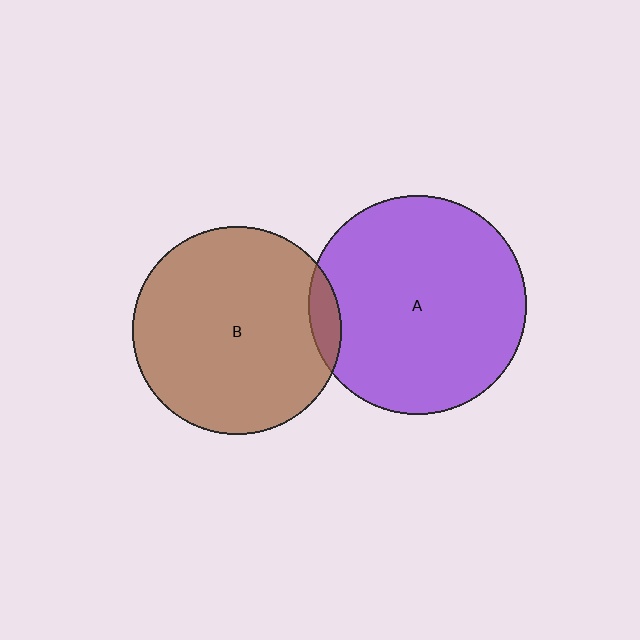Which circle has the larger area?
Circle A (purple).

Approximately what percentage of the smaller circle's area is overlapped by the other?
Approximately 5%.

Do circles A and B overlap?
Yes.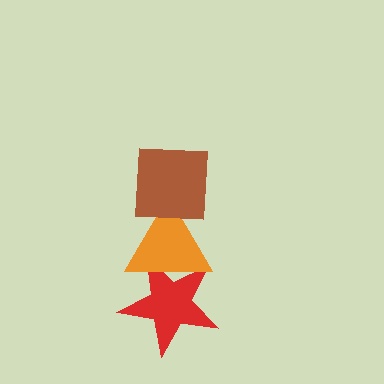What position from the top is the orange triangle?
The orange triangle is 2nd from the top.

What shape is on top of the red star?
The orange triangle is on top of the red star.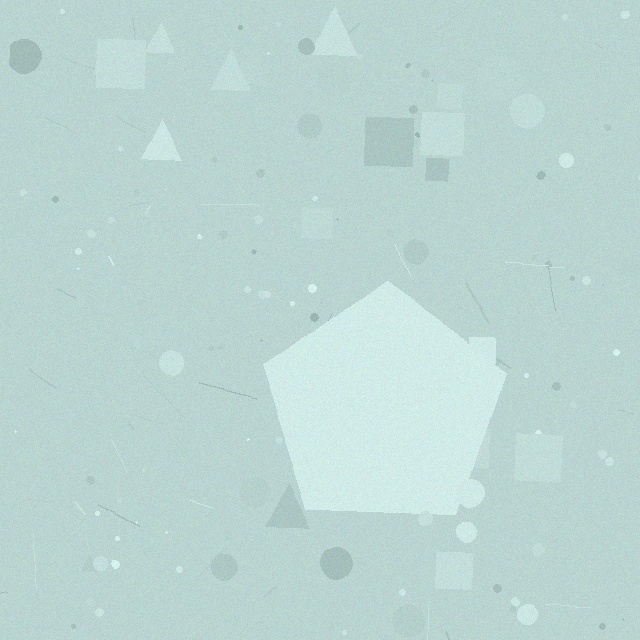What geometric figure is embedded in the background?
A pentagon is embedded in the background.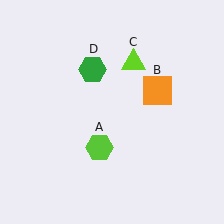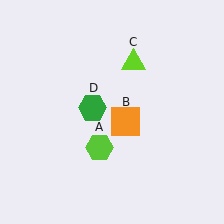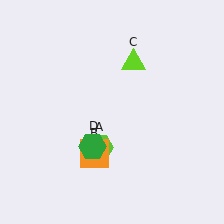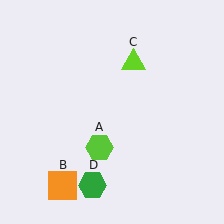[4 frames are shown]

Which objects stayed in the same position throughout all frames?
Lime hexagon (object A) and lime triangle (object C) remained stationary.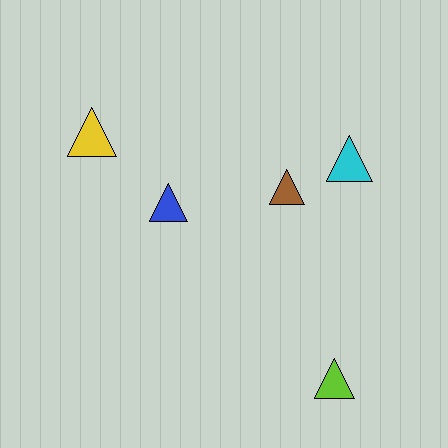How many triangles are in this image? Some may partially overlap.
There are 5 triangles.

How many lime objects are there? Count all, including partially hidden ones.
There is 1 lime object.